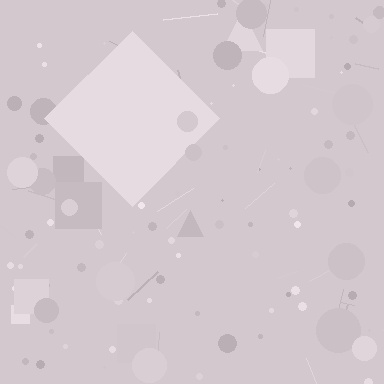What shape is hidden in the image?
A diamond is hidden in the image.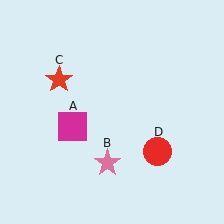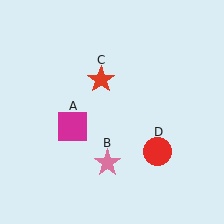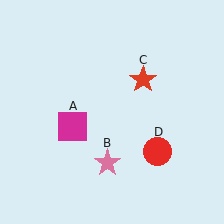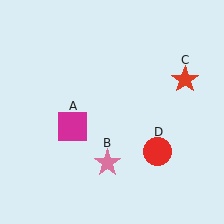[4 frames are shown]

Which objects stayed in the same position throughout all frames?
Magenta square (object A) and pink star (object B) and red circle (object D) remained stationary.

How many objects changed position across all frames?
1 object changed position: red star (object C).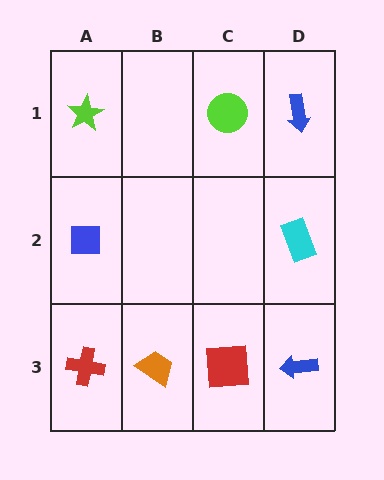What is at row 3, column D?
A blue arrow.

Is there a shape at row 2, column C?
No, that cell is empty.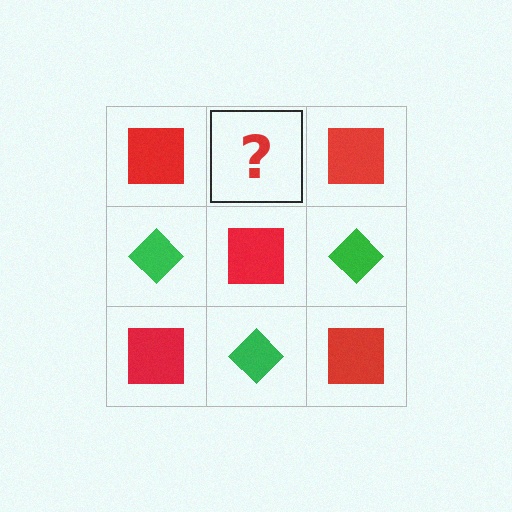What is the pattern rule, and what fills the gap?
The rule is that it alternates red square and green diamond in a checkerboard pattern. The gap should be filled with a green diamond.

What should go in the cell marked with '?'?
The missing cell should contain a green diamond.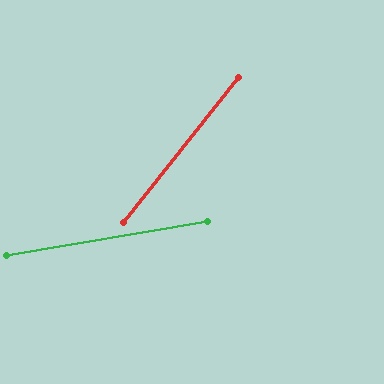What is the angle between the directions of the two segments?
Approximately 42 degrees.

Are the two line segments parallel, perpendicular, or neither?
Neither parallel nor perpendicular — they differ by about 42°.